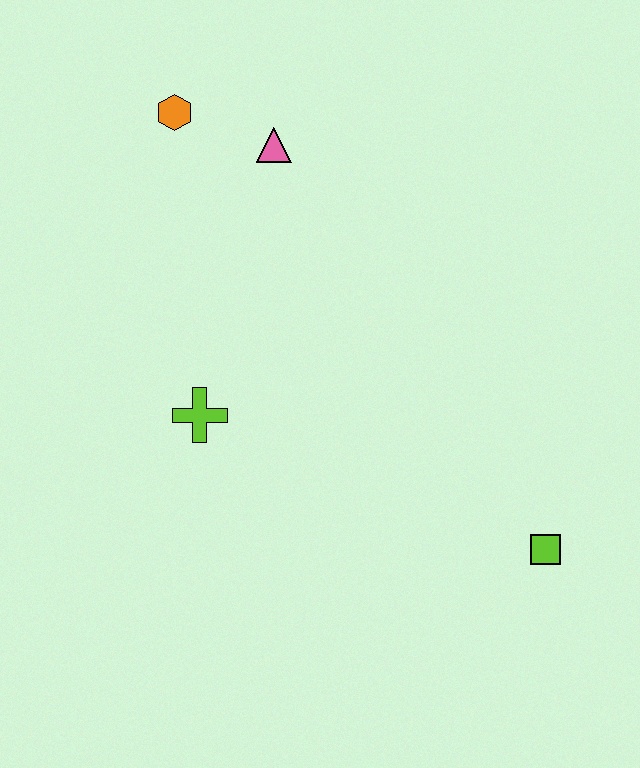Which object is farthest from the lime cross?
The lime square is farthest from the lime cross.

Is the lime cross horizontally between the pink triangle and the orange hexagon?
Yes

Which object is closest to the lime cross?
The pink triangle is closest to the lime cross.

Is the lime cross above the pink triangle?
No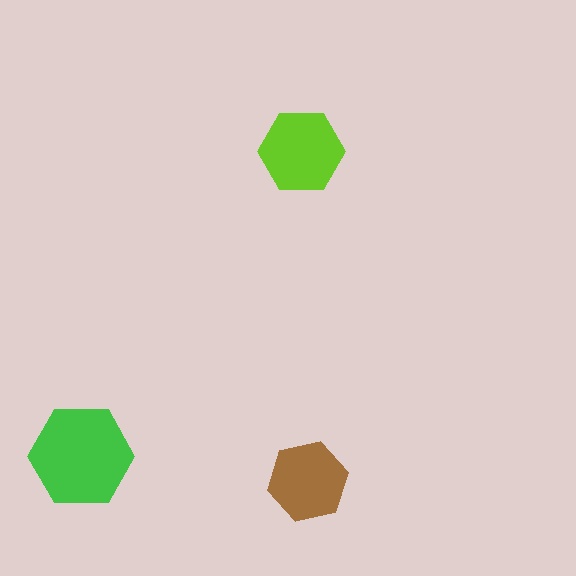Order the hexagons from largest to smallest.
the green one, the lime one, the brown one.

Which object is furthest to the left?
The green hexagon is leftmost.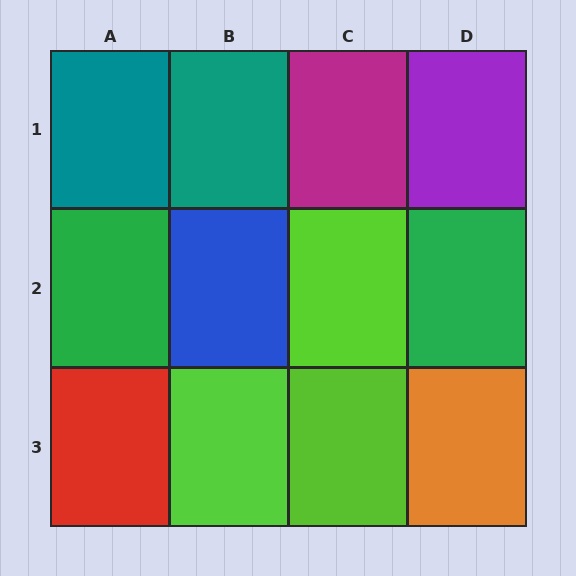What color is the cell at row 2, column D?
Green.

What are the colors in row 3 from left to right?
Red, lime, lime, orange.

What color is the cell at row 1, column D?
Purple.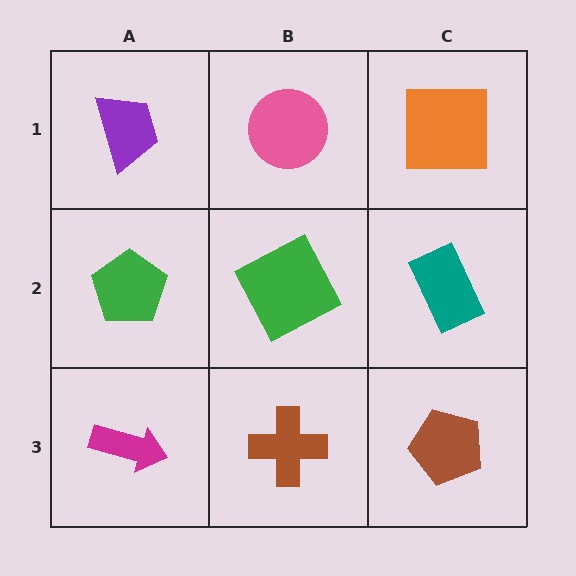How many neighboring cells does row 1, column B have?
3.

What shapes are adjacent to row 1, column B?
A green square (row 2, column B), a purple trapezoid (row 1, column A), an orange square (row 1, column C).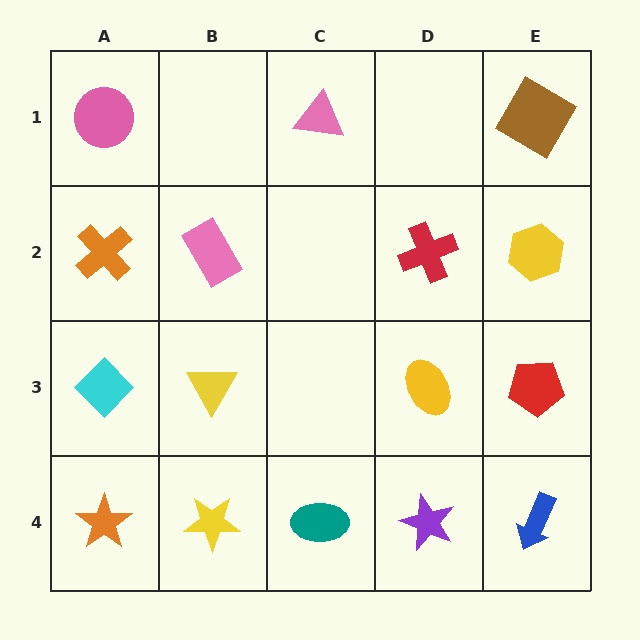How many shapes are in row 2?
4 shapes.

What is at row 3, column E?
A red pentagon.